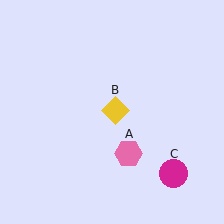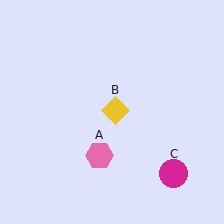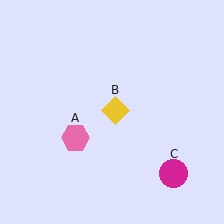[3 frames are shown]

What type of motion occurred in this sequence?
The pink hexagon (object A) rotated clockwise around the center of the scene.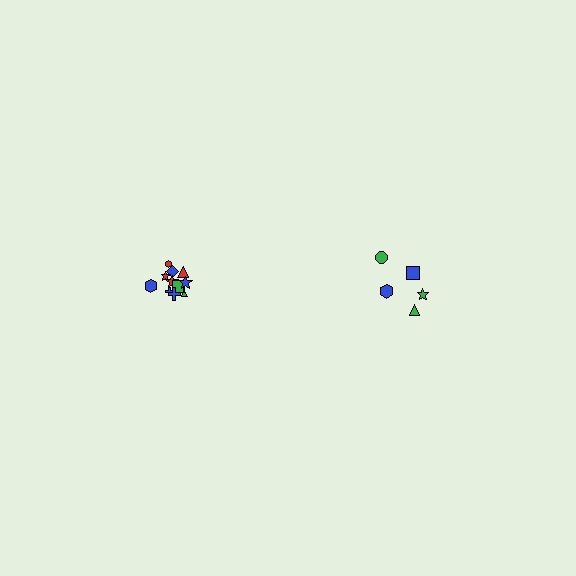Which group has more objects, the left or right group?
The left group.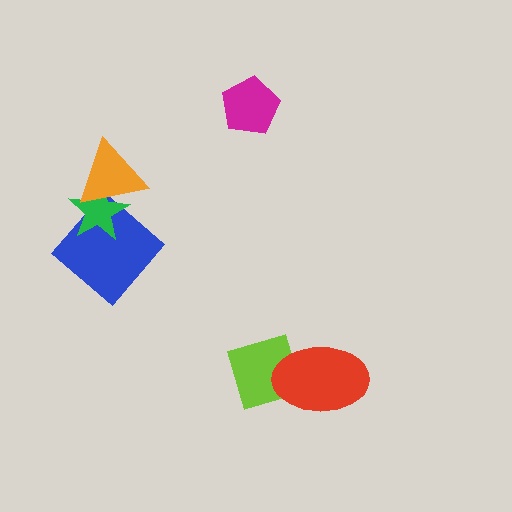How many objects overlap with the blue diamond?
1 object overlaps with the blue diamond.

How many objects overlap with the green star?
2 objects overlap with the green star.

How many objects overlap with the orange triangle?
1 object overlaps with the orange triangle.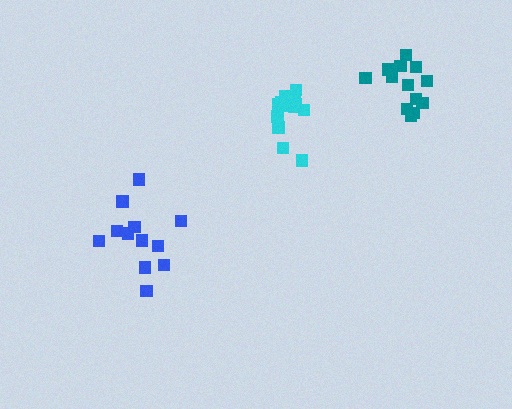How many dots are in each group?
Group 1: 14 dots, Group 2: 12 dots, Group 3: 13 dots (39 total).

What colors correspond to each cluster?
The clusters are colored: teal, blue, cyan.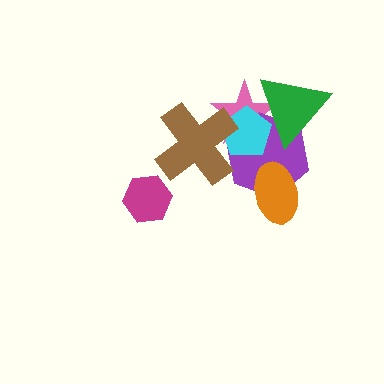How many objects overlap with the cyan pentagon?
4 objects overlap with the cyan pentagon.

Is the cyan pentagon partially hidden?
Yes, it is partially covered by another shape.